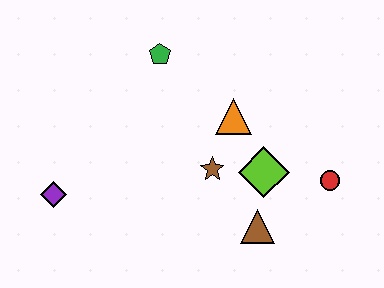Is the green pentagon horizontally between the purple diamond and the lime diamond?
Yes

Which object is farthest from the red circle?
The purple diamond is farthest from the red circle.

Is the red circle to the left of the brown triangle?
No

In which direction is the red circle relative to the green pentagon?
The red circle is to the right of the green pentagon.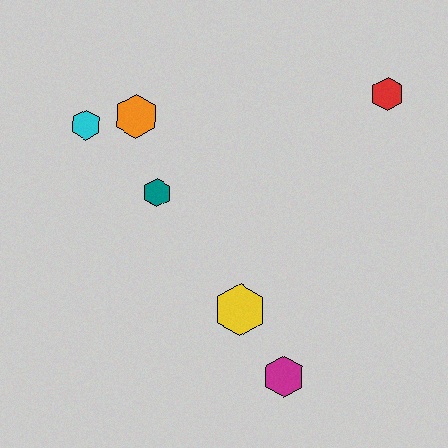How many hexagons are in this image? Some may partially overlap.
There are 6 hexagons.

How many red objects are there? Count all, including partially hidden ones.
There is 1 red object.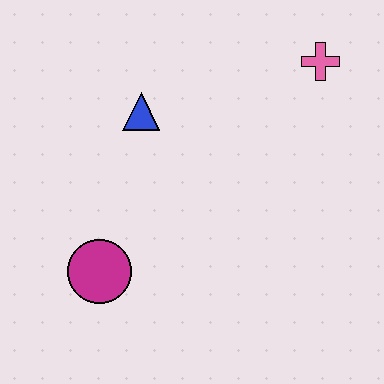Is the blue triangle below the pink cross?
Yes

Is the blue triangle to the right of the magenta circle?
Yes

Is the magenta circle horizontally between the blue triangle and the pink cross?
No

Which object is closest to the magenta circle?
The blue triangle is closest to the magenta circle.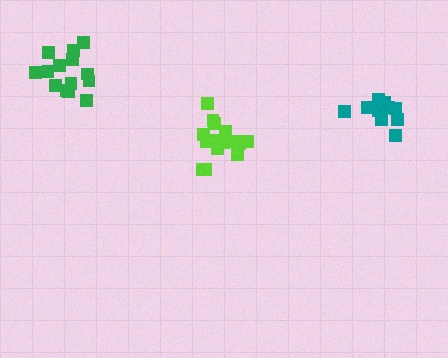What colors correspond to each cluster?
The clusters are colored: teal, lime, green.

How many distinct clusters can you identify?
There are 3 distinct clusters.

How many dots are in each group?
Group 1: 11 dots, Group 2: 16 dots, Group 3: 14 dots (41 total).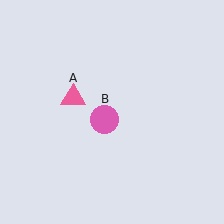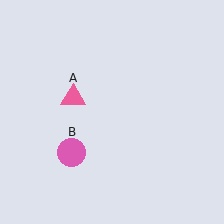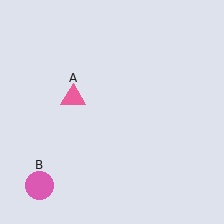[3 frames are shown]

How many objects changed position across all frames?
1 object changed position: pink circle (object B).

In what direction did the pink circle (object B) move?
The pink circle (object B) moved down and to the left.